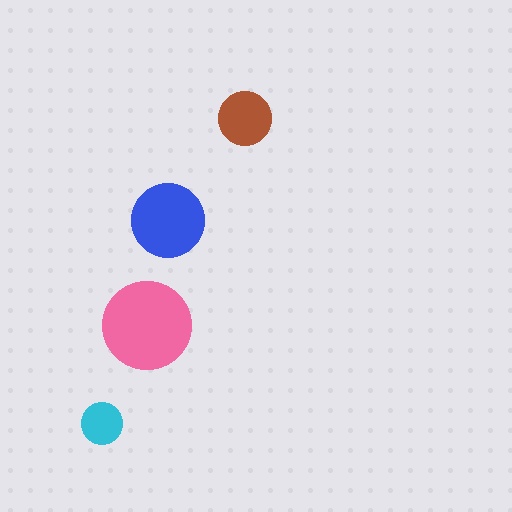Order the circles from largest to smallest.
the pink one, the blue one, the brown one, the cyan one.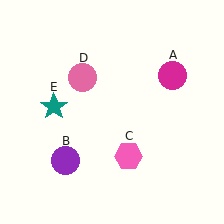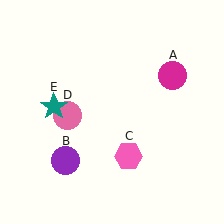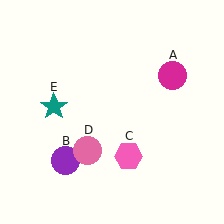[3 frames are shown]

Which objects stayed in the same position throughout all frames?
Magenta circle (object A) and purple circle (object B) and pink hexagon (object C) and teal star (object E) remained stationary.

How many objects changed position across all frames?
1 object changed position: pink circle (object D).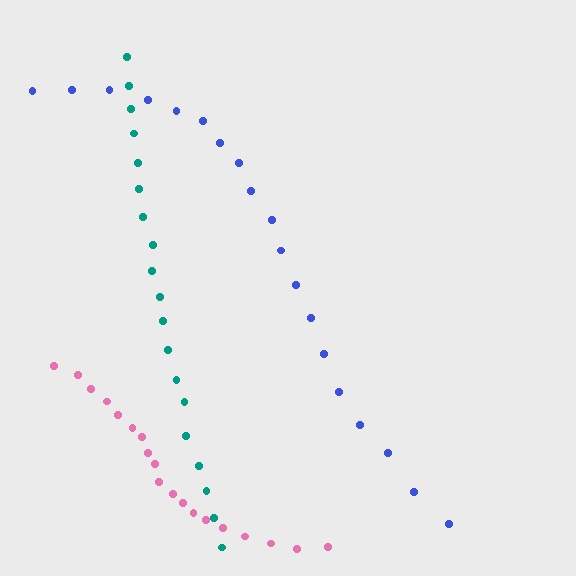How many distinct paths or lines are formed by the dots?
There are 3 distinct paths.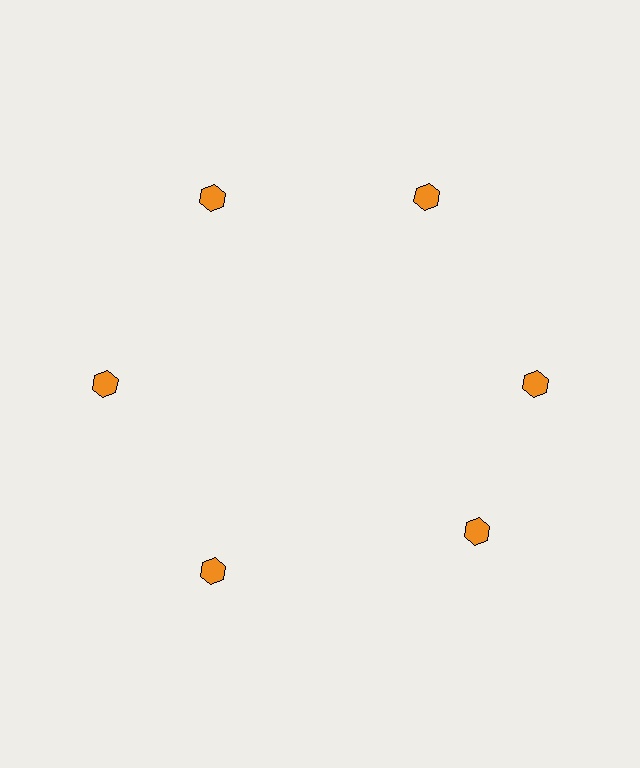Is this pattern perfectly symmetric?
No. The 6 orange hexagons are arranged in a ring, but one element near the 5 o'clock position is rotated out of alignment along the ring, breaking the 6-fold rotational symmetry.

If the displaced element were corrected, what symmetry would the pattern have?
It would have 6-fold rotational symmetry — the pattern would map onto itself every 60 degrees.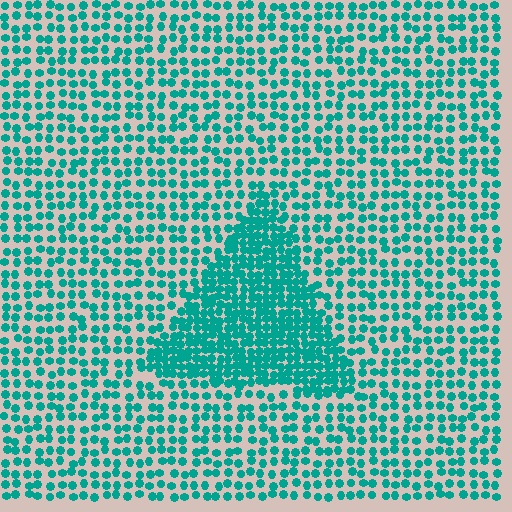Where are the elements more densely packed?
The elements are more densely packed inside the triangle boundary.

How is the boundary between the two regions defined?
The boundary is defined by a change in element density (approximately 2.1x ratio). All elements are the same color, size, and shape.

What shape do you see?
I see a triangle.